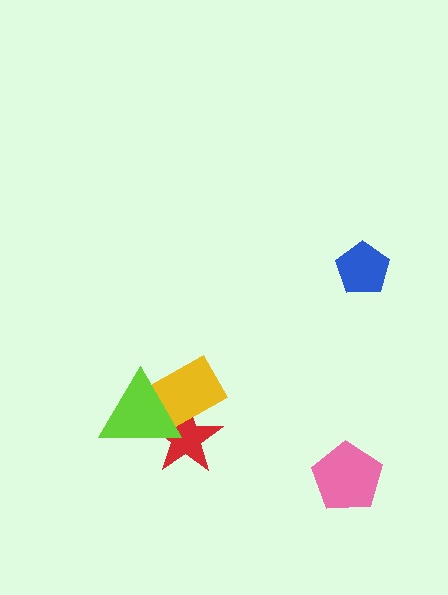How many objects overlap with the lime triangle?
2 objects overlap with the lime triangle.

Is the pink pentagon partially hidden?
No, no other shape covers it.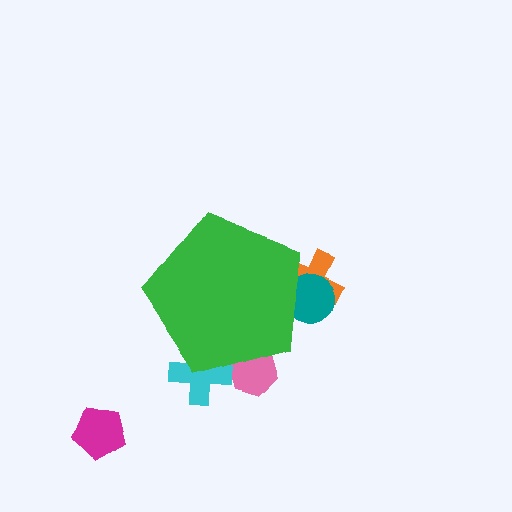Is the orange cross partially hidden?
Yes, the orange cross is partially hidden behind the green pentagon.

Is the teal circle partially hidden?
Yes, the teal circle is partially hidden behind the green pentagon.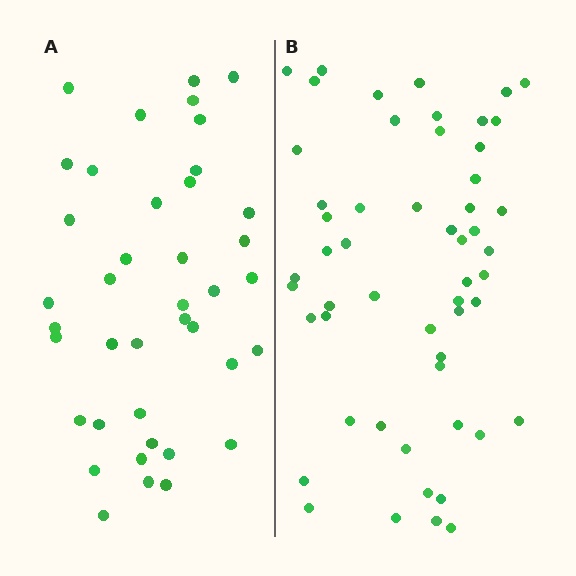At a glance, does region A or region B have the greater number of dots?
Region B (the right region) has more dots.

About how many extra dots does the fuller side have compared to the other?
Region B has approximately 15 more dots than region A.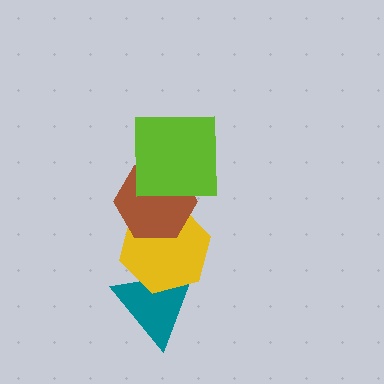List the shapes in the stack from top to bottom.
From top to bottom: the lime square, the brown hexagon, the yellow hexagon, the teal triangle.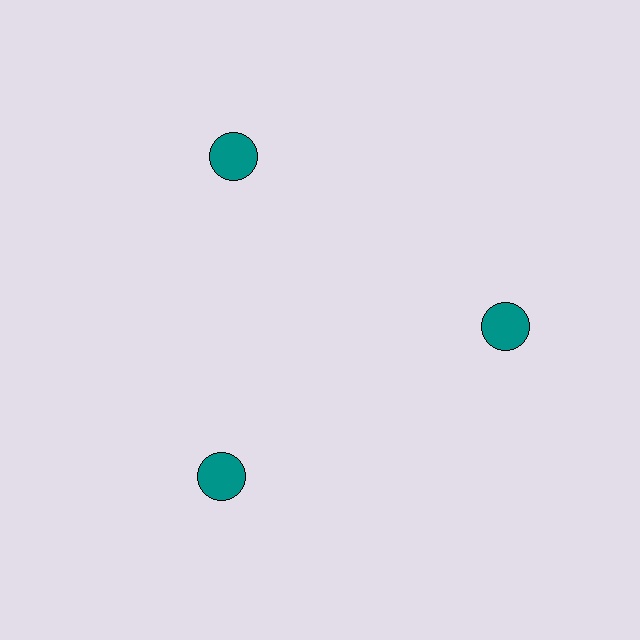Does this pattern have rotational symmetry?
Yes, this pattern has 3-fold rotational symmetry. It looks the same after rotating 120 degrees around the center.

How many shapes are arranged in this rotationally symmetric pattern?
There are 3 shapes, arranged in 3 groups of 1.